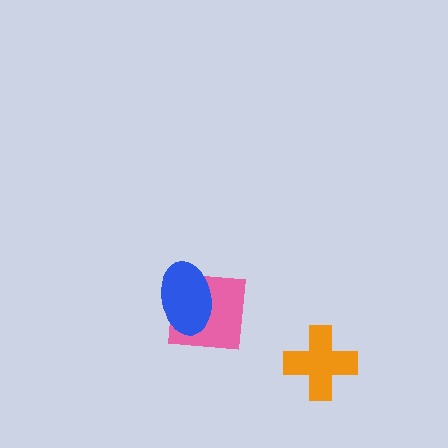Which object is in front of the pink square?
The blue ellipse is in front of the pink square.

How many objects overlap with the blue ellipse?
1 object overlaps with the blue ellipse.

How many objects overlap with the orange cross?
0 objects overlap with the orange cross.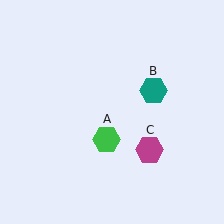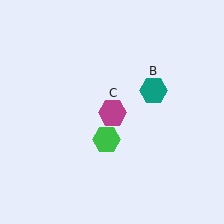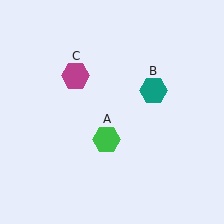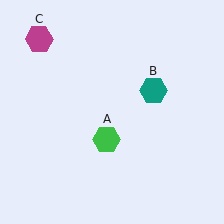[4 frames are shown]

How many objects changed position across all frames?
1 object changed position: magenta hexagon (object C).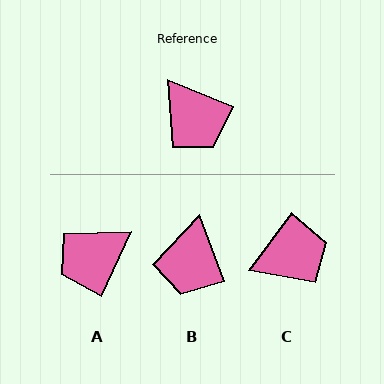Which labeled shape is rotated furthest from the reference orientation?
A, about 93 degrees away.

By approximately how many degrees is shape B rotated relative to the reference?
Approximately 47 degrees clockwise.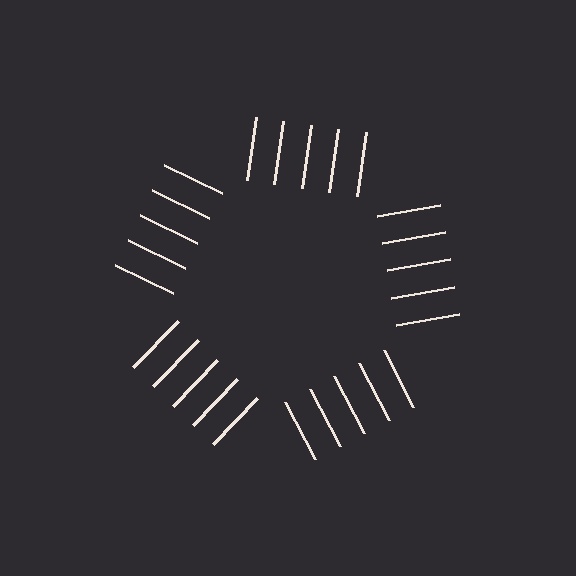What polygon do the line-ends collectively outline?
An illusory pentagon — the line segments terminate on its edges but no continuous stroke is drawn.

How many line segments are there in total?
25 — 5 along each of the 5 edges.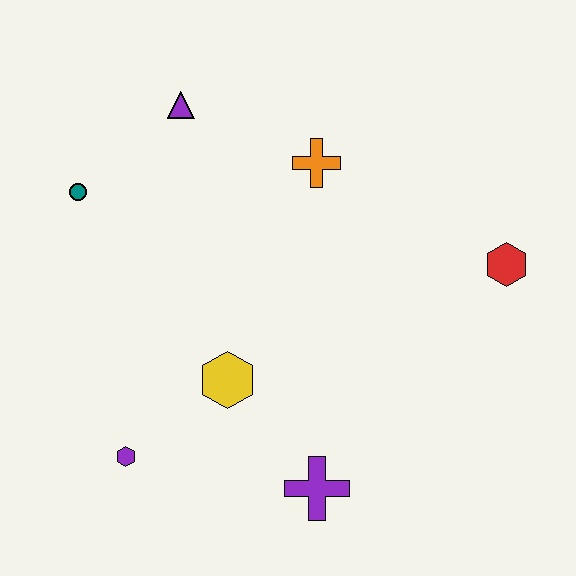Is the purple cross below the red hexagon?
Yes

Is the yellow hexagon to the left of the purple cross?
Yes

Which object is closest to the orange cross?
The purple triangle is closest to the orange cross.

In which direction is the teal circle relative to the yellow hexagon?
The teal circle is above the yellow hexagon.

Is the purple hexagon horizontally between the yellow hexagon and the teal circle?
Yes